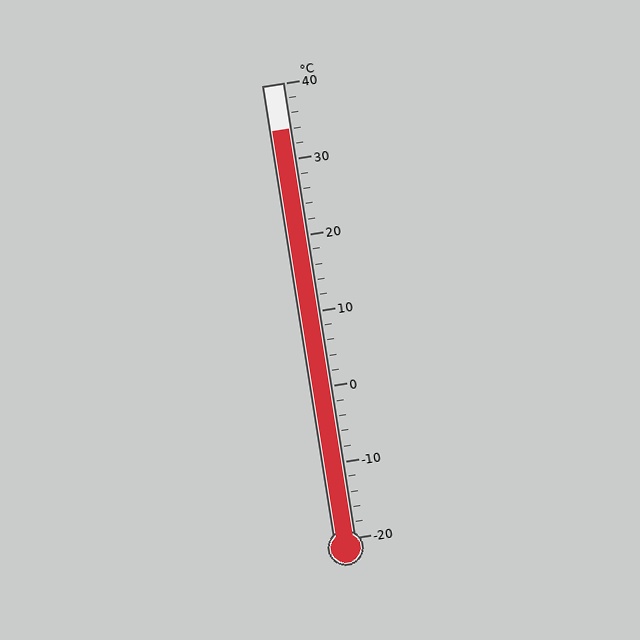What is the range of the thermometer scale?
The thermometer scale ranges from -20°C to 40°C.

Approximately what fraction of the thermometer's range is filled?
The thermometer is filled to approximately 90% of its range.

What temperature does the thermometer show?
The thermometer shows approximately 34°C.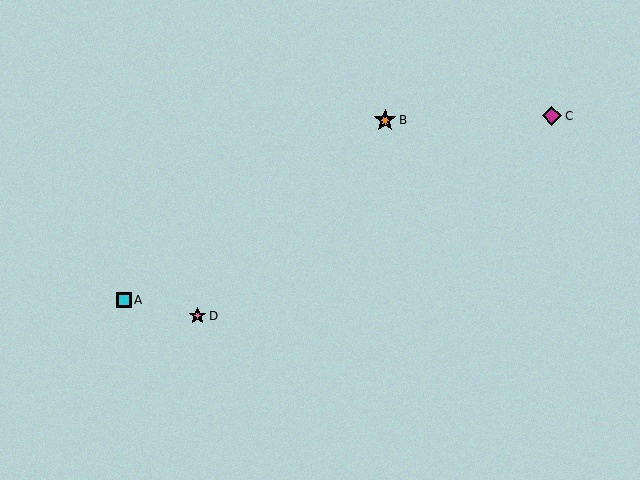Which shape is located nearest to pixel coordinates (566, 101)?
The magenta diamond (labeled C) at (552, 116) is nearest to that location.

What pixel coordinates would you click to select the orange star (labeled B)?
Click at (385, 120) to select the orange star B.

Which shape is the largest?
The orange star (labeled B) is the largest.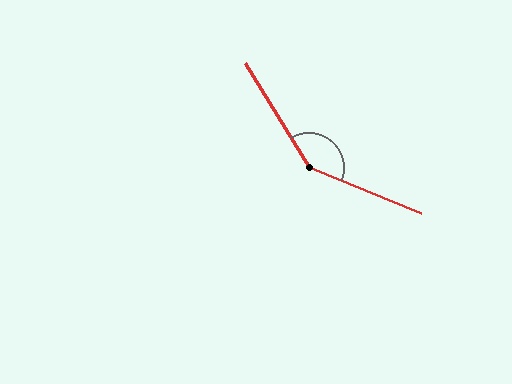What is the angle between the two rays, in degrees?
Approximately 143 degrees.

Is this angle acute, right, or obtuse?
It is obtuse.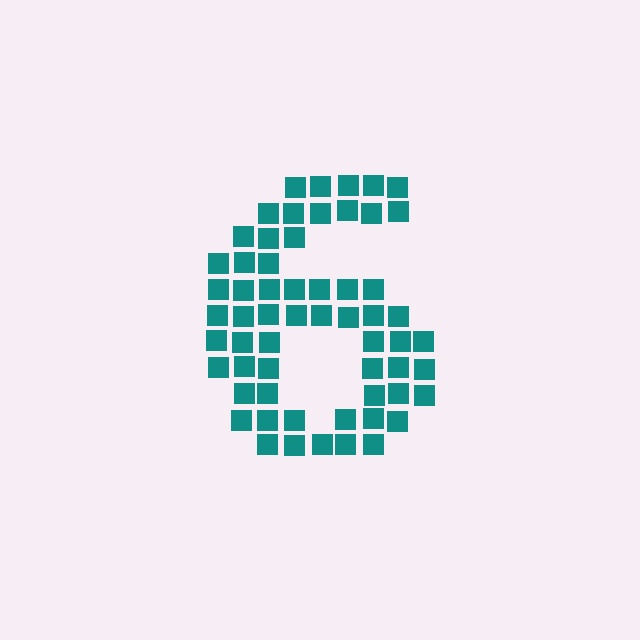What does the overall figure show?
The overall figure shows the digit 6.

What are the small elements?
The small elements are squares.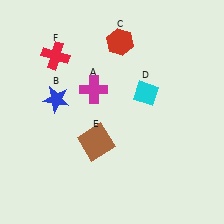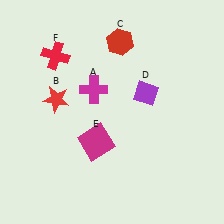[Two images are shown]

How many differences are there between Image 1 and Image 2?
There are 3 differences between the two images.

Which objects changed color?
B changed from blue to red. D changed from cyan to purple. E changed from brown to magenta.